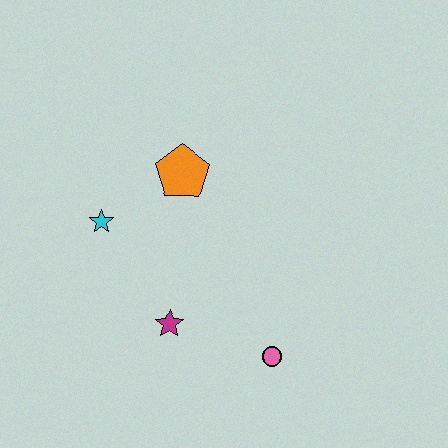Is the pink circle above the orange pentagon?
No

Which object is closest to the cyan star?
The orange pentagon is closest to the cyan star.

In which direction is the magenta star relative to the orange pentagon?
The magenta star is below the orange pentagon.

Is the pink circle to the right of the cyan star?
Yes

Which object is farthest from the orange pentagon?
The pink circle is farthest from the orange pentagon.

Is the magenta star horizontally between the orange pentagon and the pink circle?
No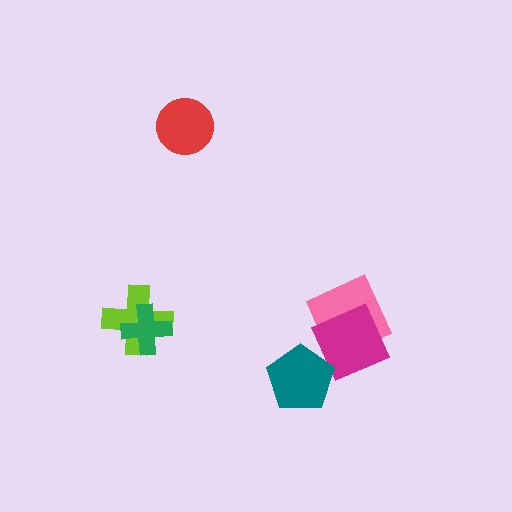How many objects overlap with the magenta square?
1 object overlaps with the magenta square.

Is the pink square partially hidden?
Yes, it is partially covered by another shape.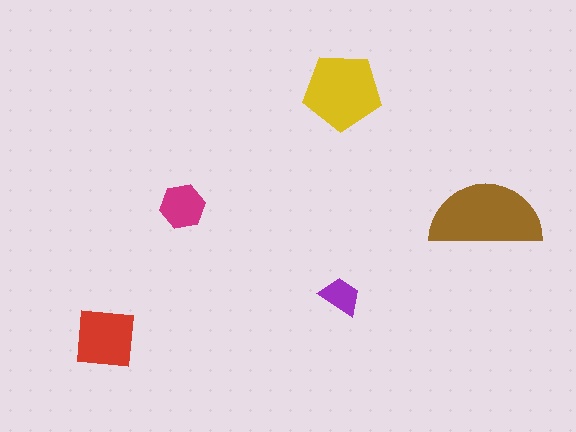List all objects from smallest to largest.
The purple trapezoid, the magenta hexagon, the red square, the yellow pentagon, the brown semicircle.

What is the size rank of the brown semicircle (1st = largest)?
1st.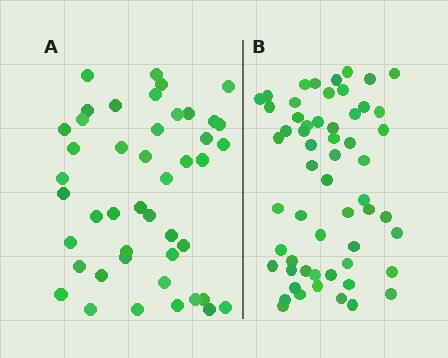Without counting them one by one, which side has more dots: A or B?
Region B (the right region) has more dots.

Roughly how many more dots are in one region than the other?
Region B has roughly 12 or so more dots than region A.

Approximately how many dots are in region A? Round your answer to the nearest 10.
About 40 dots. (The exact count is 45, which rounds to 40.)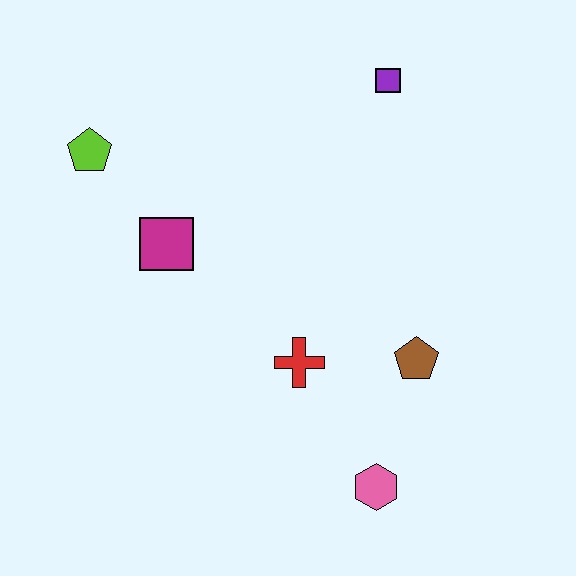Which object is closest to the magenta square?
The lime pentagon is closest to the magenta square.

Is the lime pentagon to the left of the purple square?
Yes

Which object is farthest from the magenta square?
The pink hexagon is farthest from the magenta square.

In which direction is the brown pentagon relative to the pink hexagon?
The brown pentagon is above the pink hexagon.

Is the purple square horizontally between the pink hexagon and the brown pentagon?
Yes